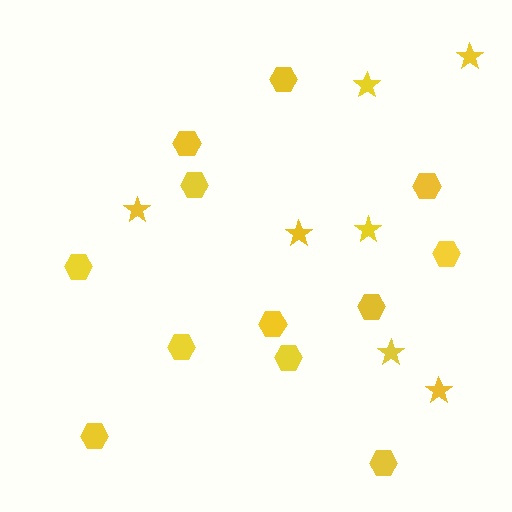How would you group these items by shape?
There are 2 groups: one group of hexagons (12) and one group of stars (7).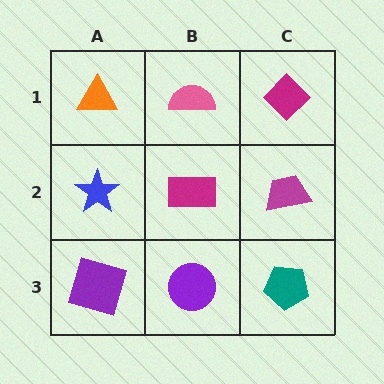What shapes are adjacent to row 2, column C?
A magenta diamond (row 1, column C), a teal pentagon (row 3, column C), a magenta rectangle (row 2, column B).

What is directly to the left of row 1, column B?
An orange triangle.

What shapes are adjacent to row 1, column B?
A magenta rectangle (row 2, column B), an orange triangle (row 1, column A), a magenta diamond (row 1, column C).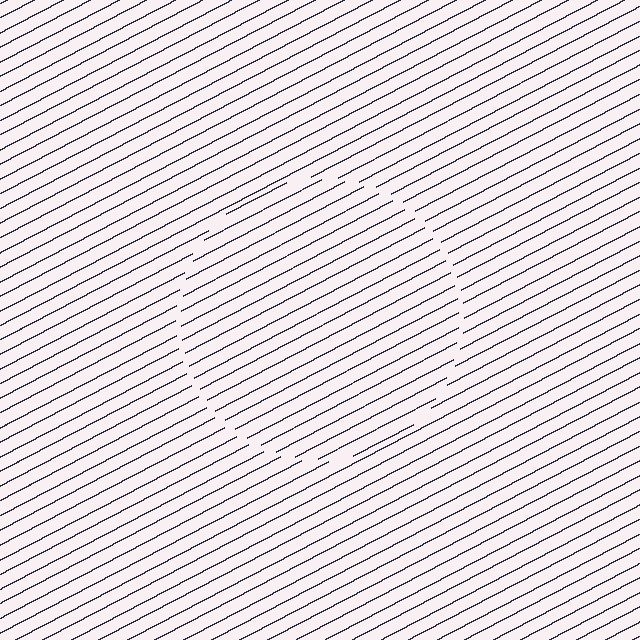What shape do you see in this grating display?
An illusory circle. The interior of the shape contains the same grating, shifted by half a period — the contour is defined by the phase discontinuity where line-ends from the inner and outer gratings abut.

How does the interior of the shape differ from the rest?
The interior of the shape contains the same grating, shifted by half a period — the contour is defined by the phase discontinuity where line-ends from the inner and outer gratings abut.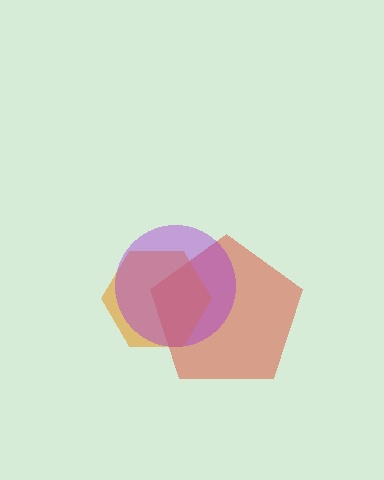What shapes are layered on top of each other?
The layered shapes are: a red pentagon, an orange hexagon, a purple circle.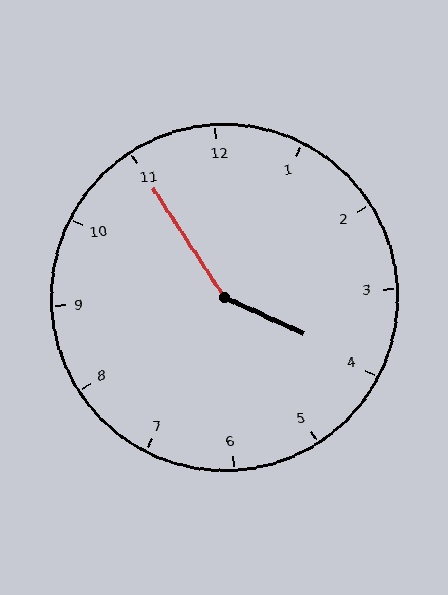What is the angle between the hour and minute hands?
Approximately 148 degrees.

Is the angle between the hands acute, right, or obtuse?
It is obtuse.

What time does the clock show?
3:55.